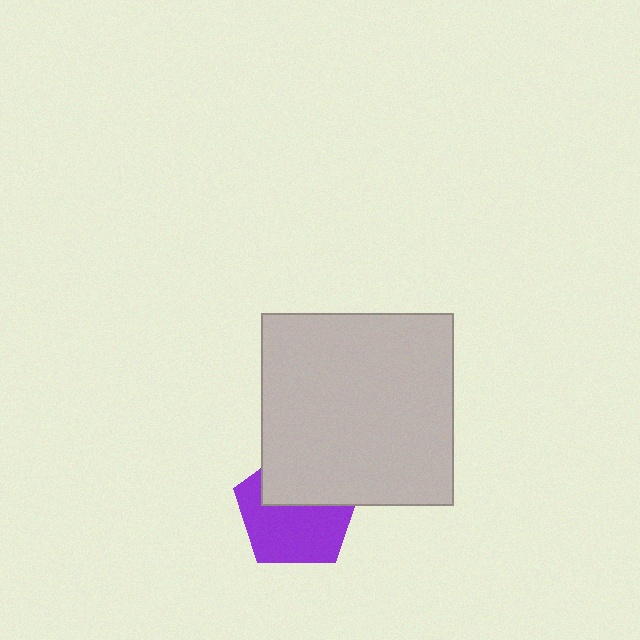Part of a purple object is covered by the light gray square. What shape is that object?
It is a pentagon.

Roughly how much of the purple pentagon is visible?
About half of it is visible (roughly 60%).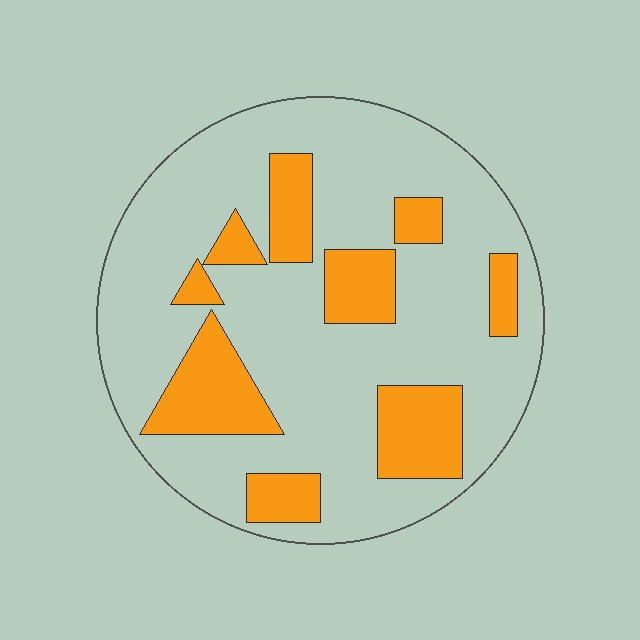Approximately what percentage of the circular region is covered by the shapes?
Approximately 25%.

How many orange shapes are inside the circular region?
9.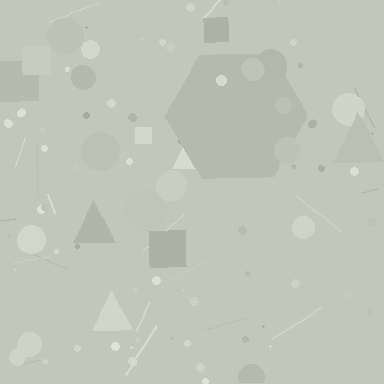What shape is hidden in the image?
A hexagon is hidden in the image.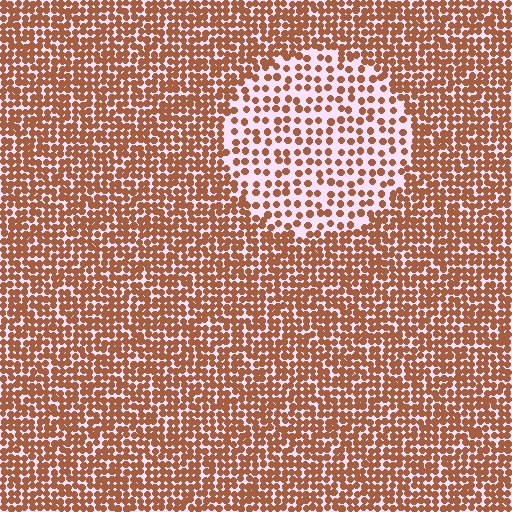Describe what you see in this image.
The image contains small brown elements arranged at two different densities. A circle-shaped region is visible where the elements are less densely packed than the surrounding area.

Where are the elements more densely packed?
The elements are more densely packed outside the circle boundary.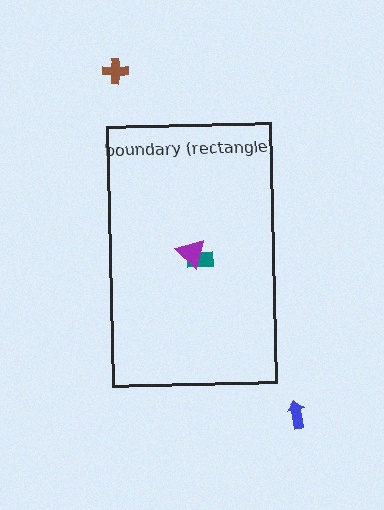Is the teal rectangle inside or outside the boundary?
Inside.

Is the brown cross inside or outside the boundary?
Outside.